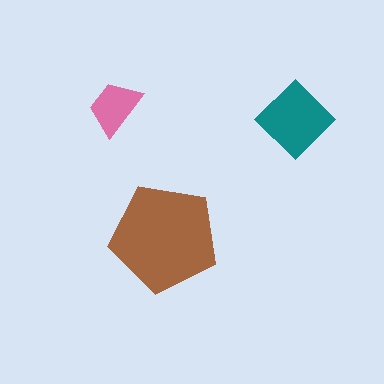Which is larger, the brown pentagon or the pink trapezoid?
The brown pentagon.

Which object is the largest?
The brown pentagon.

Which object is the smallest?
The pink trapezoid.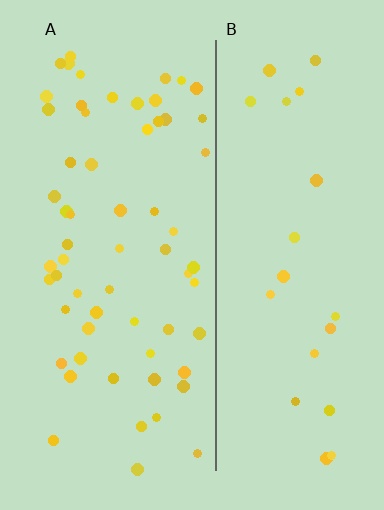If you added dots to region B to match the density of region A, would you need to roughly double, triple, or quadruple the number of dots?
Approximately triple.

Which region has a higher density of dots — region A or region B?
A (the left).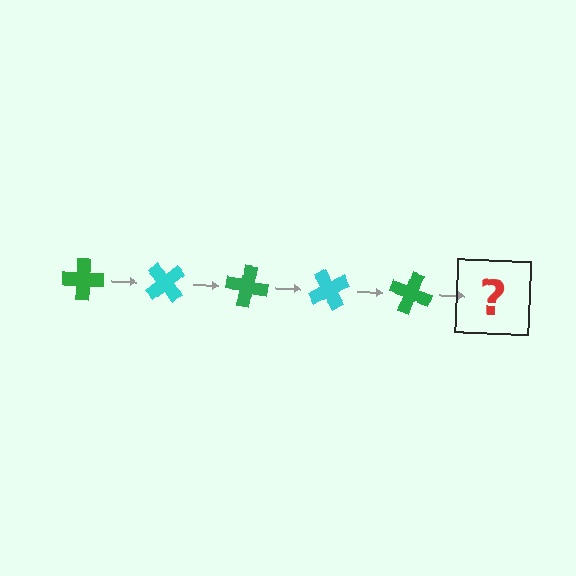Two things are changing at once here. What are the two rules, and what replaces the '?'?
The two rules are that it rotates 50 degrees each step and the color cycles through green and cyan. The '?' should be a cyan cross, rotated 250 degrees from the start.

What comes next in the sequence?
The next element should be a cyan cross, rotated 250 degrees from the start.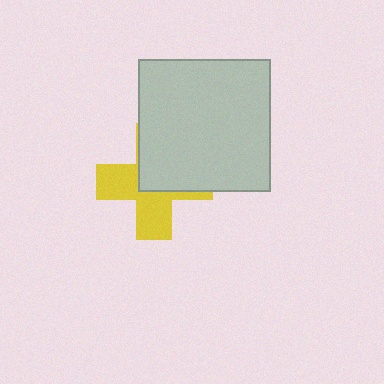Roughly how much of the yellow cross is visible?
About half of it is visible (roughly 51%).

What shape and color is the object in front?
The object in front is a light gray square.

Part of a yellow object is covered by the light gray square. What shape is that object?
It is a cross.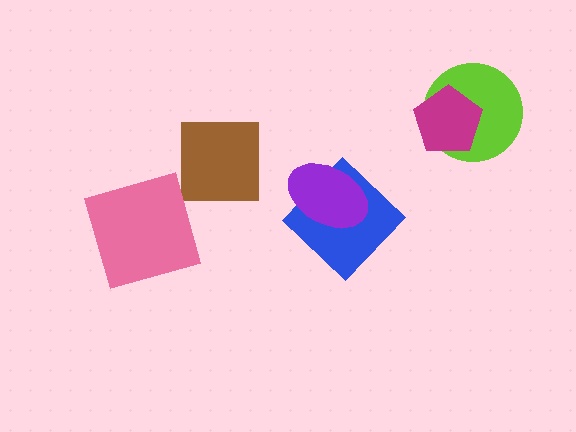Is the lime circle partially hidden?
Yes, it is partially covered by another shape.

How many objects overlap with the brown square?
0 objects overlap with the brown square.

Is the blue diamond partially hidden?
Yes, it is partially covered by another shape.